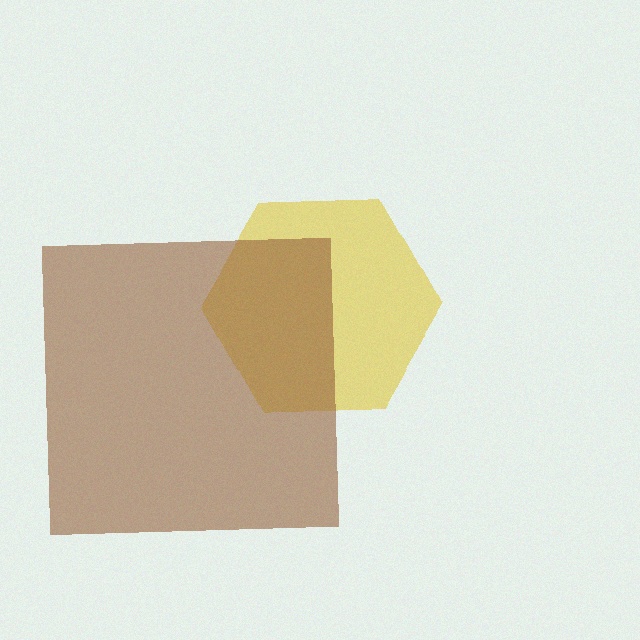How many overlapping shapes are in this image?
There are 2 overlapping shapes in the image.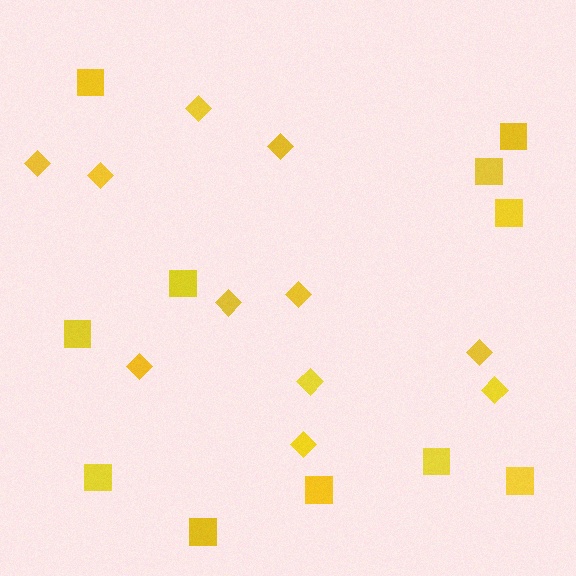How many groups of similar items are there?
There are 2 groups: one group of diamonds (11) and one group of squares (11).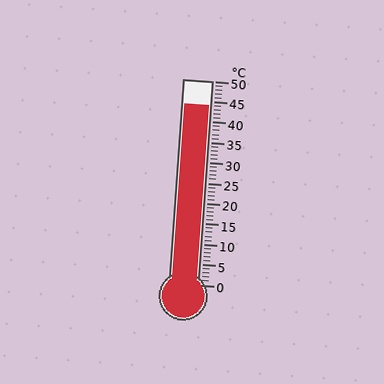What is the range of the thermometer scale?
The thermometer scale ranges from 0°C to 50°C.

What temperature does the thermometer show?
The thermometer shows approximately 44°C.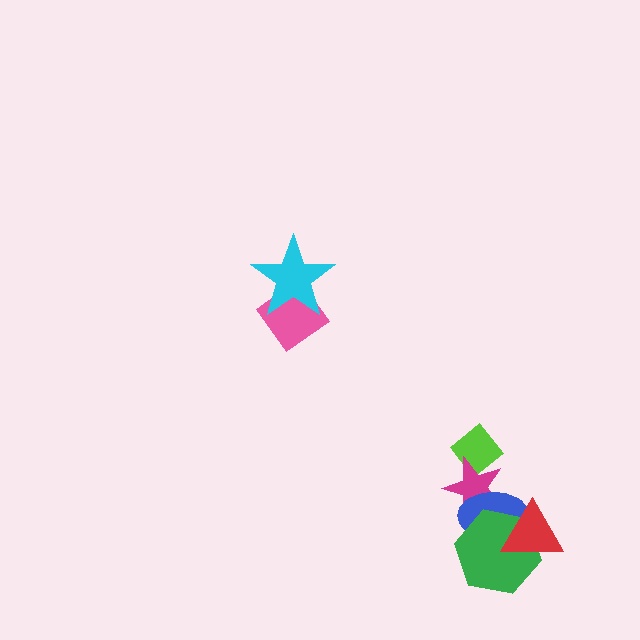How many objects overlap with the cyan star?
1 object overlaps with the cyan star.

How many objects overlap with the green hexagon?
3 objects overlap with the green hexagon.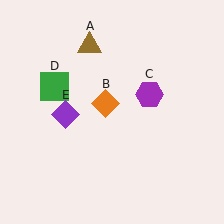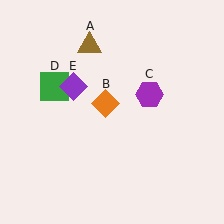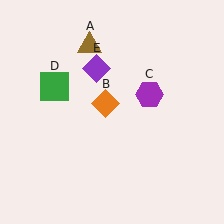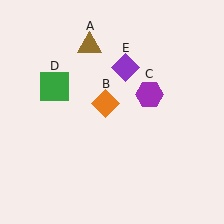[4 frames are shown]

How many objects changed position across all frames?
1 object changed position: purple diamond (object E).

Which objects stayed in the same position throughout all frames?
Brown triangle (object A) and orange diamond (object B) and purple hexagon (object C) and green square (object D) remained stationary.